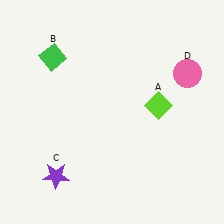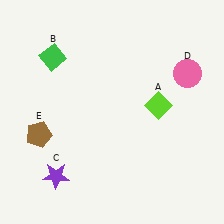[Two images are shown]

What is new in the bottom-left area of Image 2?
A brown pentagon (E) was added in the bottom-left area of Image 2.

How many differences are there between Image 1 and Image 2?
There is 1 difference between the two images.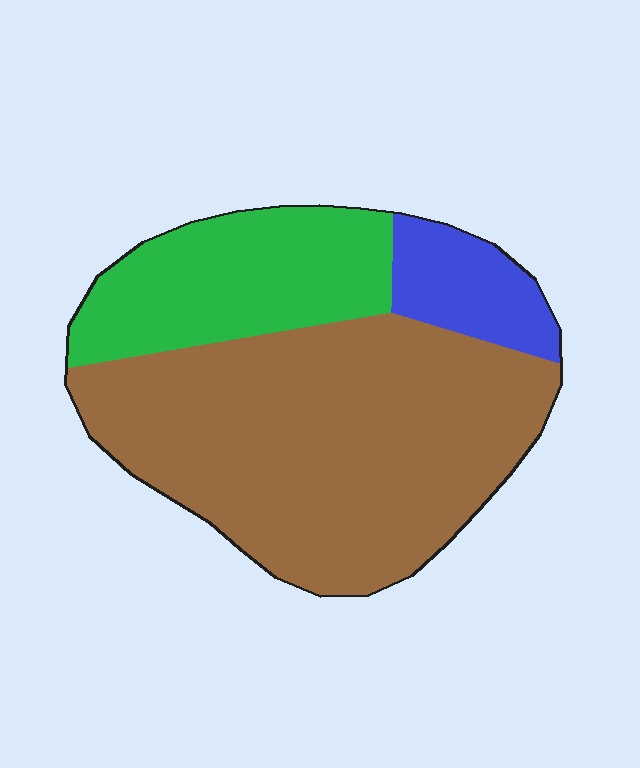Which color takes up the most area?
Brown, at roughly 65%.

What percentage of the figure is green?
Green takes up about one quarter (1/4) of the figure.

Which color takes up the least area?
Blue, at roughly 10%.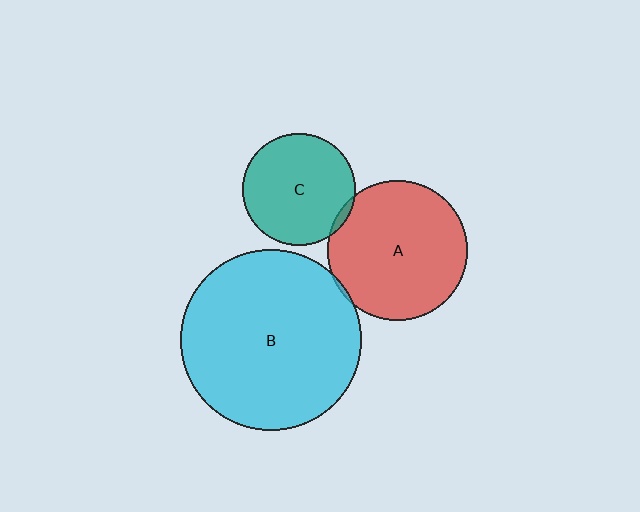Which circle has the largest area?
Circle B (cyan).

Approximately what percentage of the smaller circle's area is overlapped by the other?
Approximately 5%.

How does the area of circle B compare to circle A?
Approximately 1.7 times.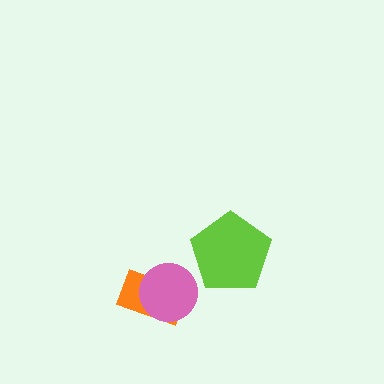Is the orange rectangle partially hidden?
Yes, it is partially covered by another shape.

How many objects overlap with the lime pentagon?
0 objects overlap with the lime pentagon.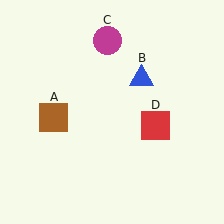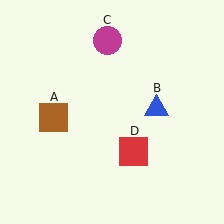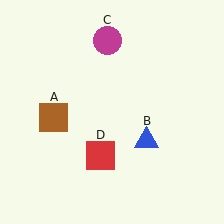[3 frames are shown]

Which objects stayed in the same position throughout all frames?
Brown square (object A) and magenta circle (object C) remained stationary.